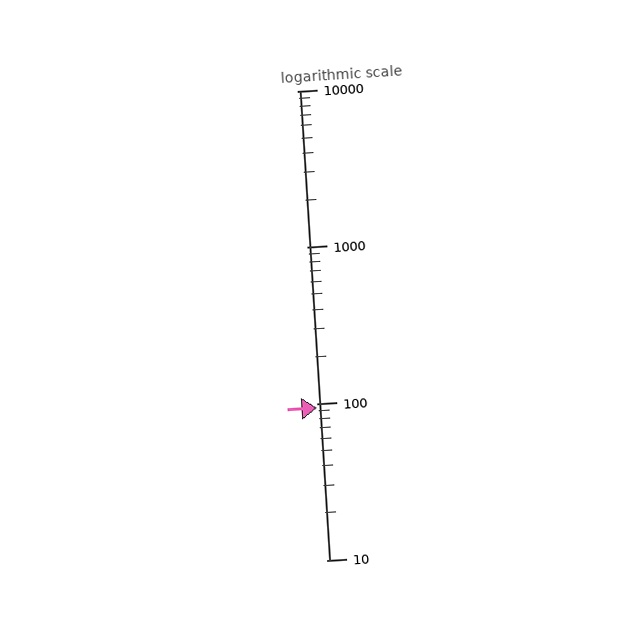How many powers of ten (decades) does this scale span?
The scale spans 3 decades, from 10 to 10000.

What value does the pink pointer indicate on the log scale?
The pointer indicates approximately 94.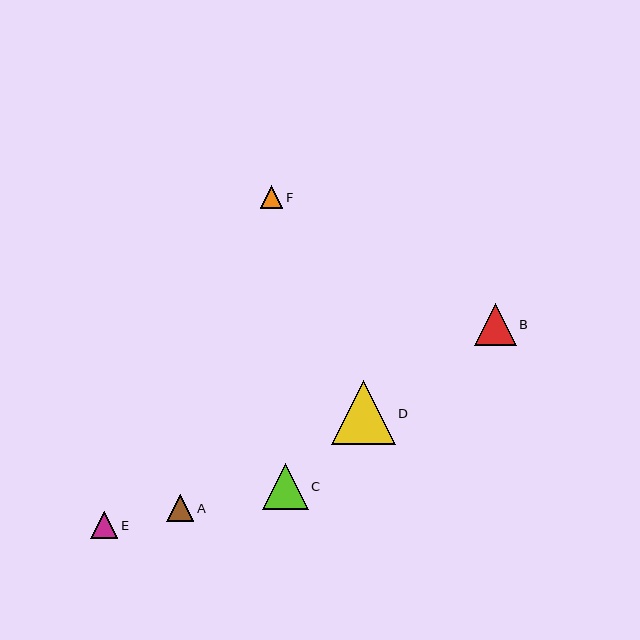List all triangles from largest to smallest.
From largest to smallest: D, C, B, A, E, F.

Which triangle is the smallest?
Triangle F is the smallest with a size of approximately 23 pixels.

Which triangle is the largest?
Triangle D is the largest with a size of approximately 63 pixels.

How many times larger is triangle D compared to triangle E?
Triangle D is approximately 2.4 times the size of triangle E.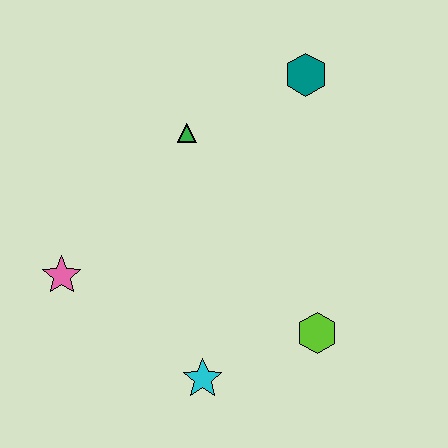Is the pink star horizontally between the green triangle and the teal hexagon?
No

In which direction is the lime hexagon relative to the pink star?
The lime hexagon is to the right of the pink star.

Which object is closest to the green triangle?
The teal hexagon is closest to the green triangle.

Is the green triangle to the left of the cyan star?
Yes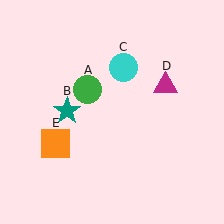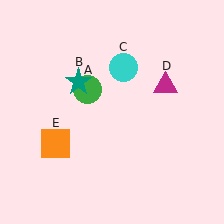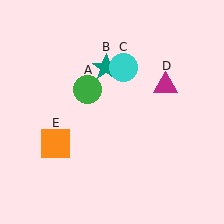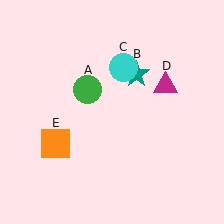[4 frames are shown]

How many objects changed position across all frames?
1 object changed position: teal star (object B).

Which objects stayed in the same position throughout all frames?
Green circle (object A) and cyan circle (object C) and magenta triangle (object D) and orange square (object E) remained stationary.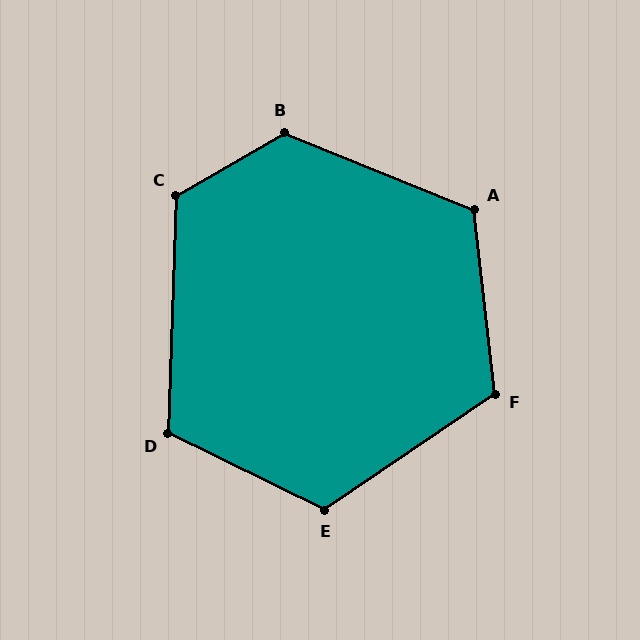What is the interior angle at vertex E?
Approximately 120 degrees (obtuse).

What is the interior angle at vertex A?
Approximately 118 degrees (obtuse).